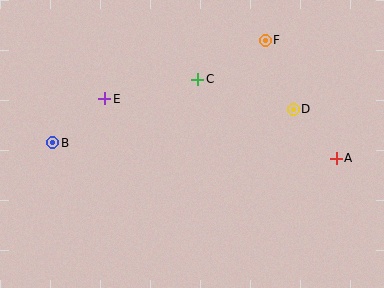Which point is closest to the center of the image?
Point C at (198, 79) is closest to the center.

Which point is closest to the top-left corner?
Point E is closest to the top-left corner.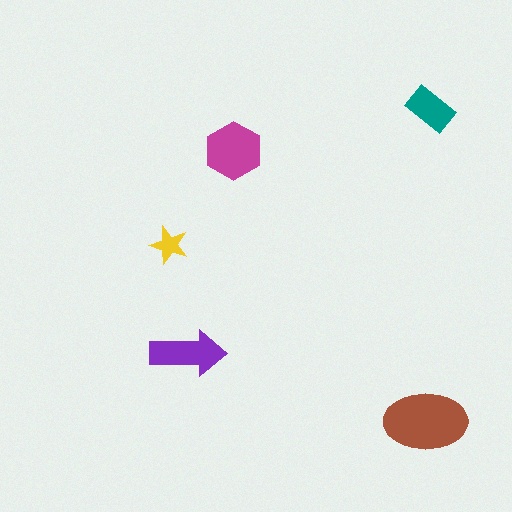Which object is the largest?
The brown ellipse.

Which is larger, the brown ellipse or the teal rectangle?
The brown ellipse.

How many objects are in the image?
There are 5 objects in the image.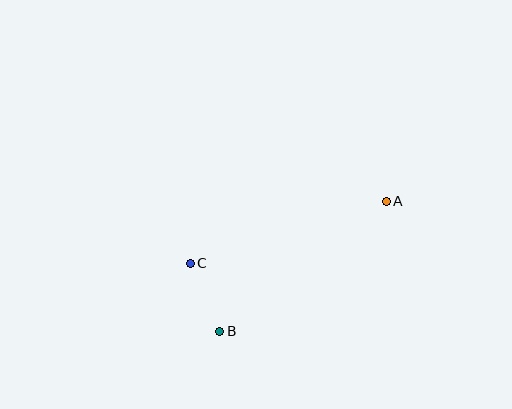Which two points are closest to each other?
Points B and C are closest to each other.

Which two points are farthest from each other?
Points A and B are farthest from each other.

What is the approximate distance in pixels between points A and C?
The distance between A and C is approximately 206 pixels.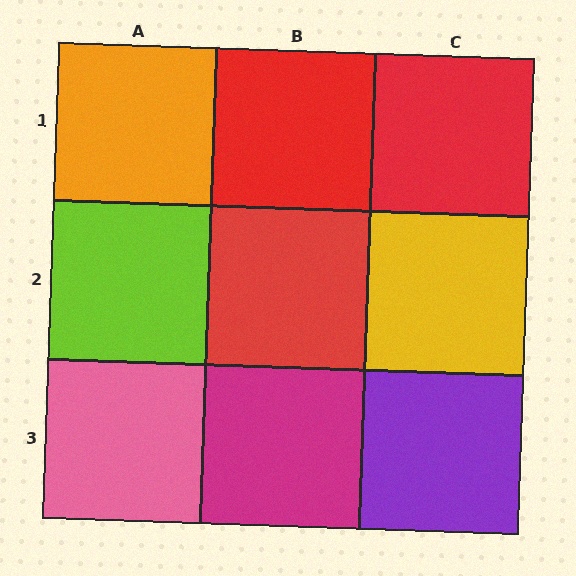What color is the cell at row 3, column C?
Purple.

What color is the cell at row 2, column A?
Lime.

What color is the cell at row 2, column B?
Red.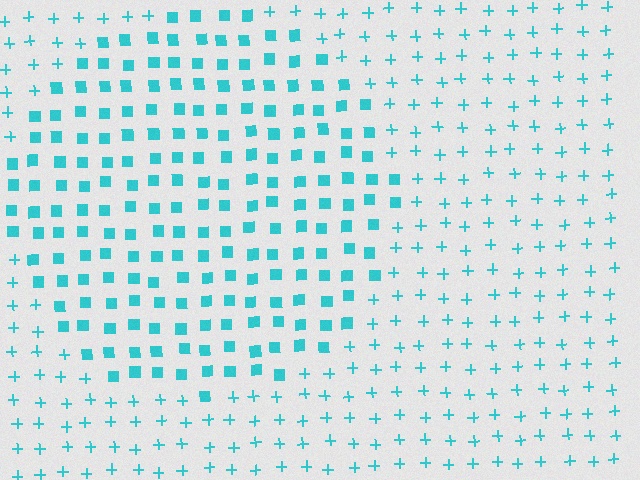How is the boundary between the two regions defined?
The boundary is defined by a change in element shape: squares inside vs. plus signs outside. All elements share the same color and spacing.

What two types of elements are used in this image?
The image uses squares inside the circle region and plus signs outside it.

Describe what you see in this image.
The image is filled with small cyan elements arranged in a uniform grid. A circle-shaped region contains squares, while the surrounding area contains plus signs. The boundary is defined purely by the change in element shape.